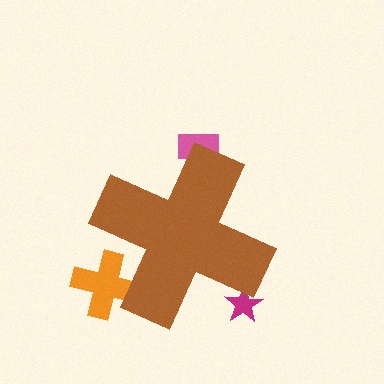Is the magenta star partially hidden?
Yes, the magenta star is partially hidden behind the brown cross.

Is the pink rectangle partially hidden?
Yes, the pink rectangle is partially hidden behind the brown cross.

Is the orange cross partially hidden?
Yes, the orange cross is partially hidden behind the brown cross.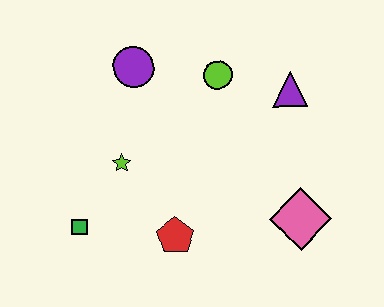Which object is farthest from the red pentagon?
The purple triangle is farthest from the red pentagon.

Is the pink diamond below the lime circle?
Yes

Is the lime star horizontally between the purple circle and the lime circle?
No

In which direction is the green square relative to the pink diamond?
The green square is to the left of the pink diamond.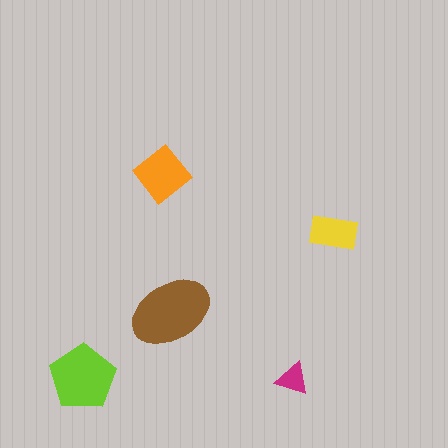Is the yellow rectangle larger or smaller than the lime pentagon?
Smaller.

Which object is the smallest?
The magenta triangle.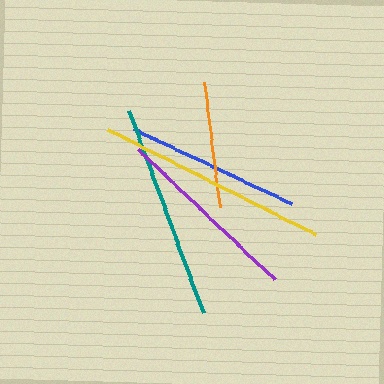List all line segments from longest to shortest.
From longest to shortest: yellow, teal, purple, blue, orange.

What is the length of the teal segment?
The teal segment is approximately 216 pixels long.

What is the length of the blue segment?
The blue segment is approximately 176 pixels long.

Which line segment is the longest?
The yellow line is the longest at approximately 233 pixels.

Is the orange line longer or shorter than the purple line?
The purple line is longer than the orange line.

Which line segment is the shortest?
The orange line is the shortest at approximately 125 pixels.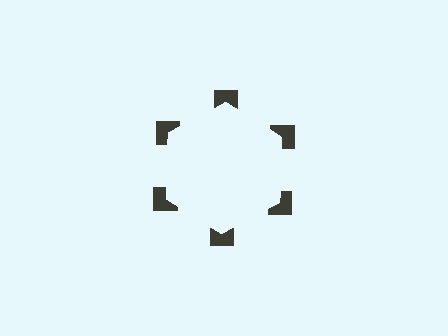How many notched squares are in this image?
There are 6 — one at each vertex of the illusory hexagon.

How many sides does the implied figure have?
6 sides.